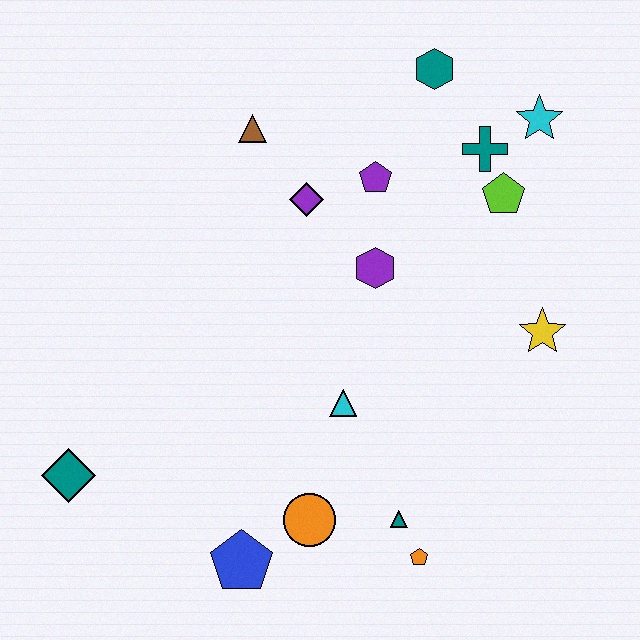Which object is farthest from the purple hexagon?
The teal diamond is farthest from the purple hexagon.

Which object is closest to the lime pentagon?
The teal cross is closest to the lime pentagon.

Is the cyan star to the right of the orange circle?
Yes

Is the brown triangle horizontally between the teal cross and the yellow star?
No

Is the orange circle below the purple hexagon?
Yes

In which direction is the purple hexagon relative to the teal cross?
The purple hexagon is below the teal cross.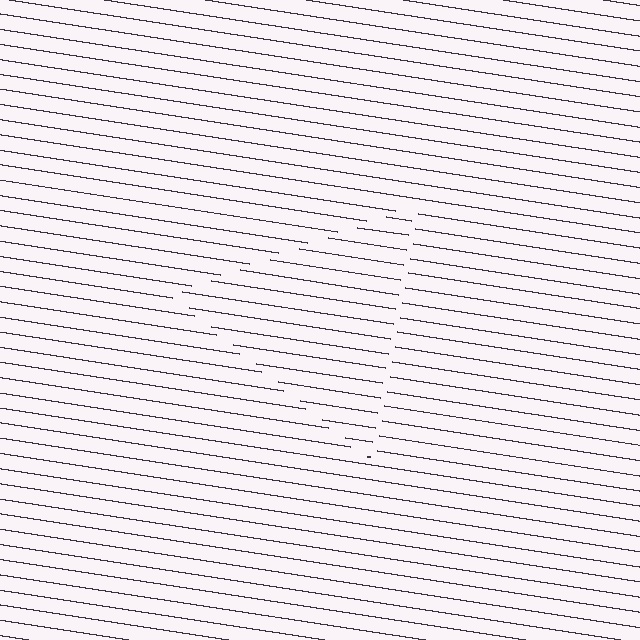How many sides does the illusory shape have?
3 sides — the line-ends trace a triangle.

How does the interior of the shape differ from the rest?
The interior of the shape contains the same grating, shifted by half a period — the contour is defined by the phase discontinuity where line-ends from the inner and outer gratings abut.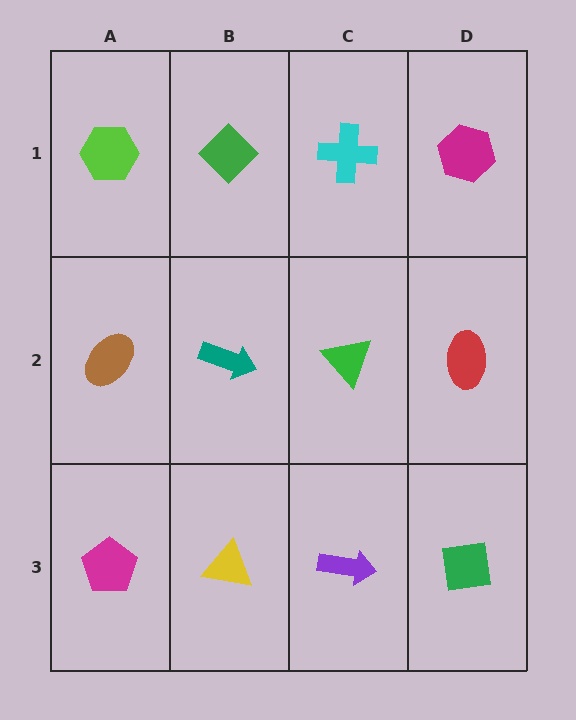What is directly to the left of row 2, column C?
A teal arrow.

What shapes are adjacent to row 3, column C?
A green triangle (row 2, column C), a yellow triangle (row 3, column B), a green square (row 3, column D).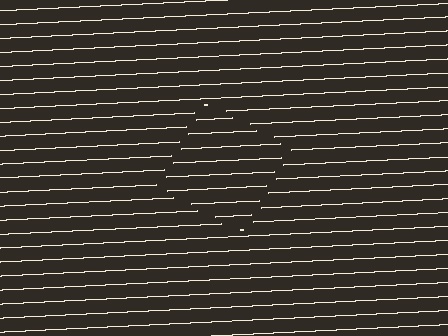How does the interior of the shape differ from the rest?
The interior of the shape contains the same grating, shifted by half a period — the contour is defined by the phase discontinuity where line-ends from the inner and outer gratings abut.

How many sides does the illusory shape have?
4 sides — the line-ends trace a square.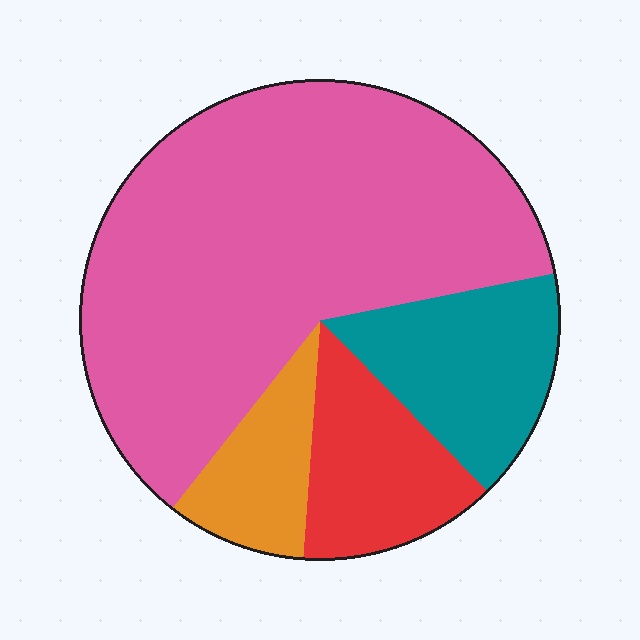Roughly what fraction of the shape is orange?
Orange covers around 10% of the shape.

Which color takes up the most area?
Pink, at roughly 60%.